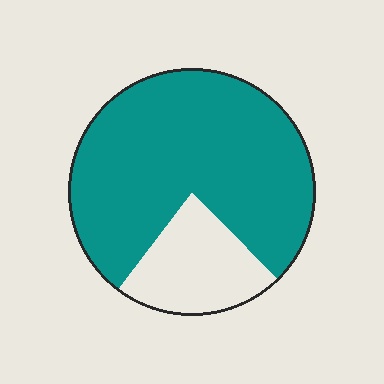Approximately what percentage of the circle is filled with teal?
Approximately 75%.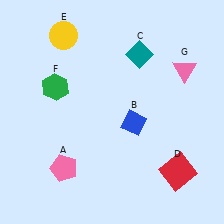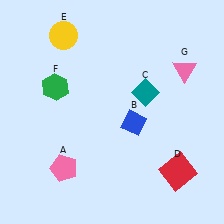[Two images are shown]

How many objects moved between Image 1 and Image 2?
1 object moved between the two images.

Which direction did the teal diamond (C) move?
The teal diamond (C) moved down.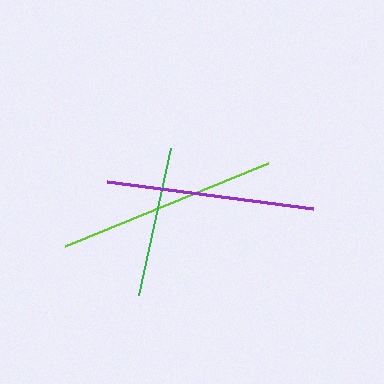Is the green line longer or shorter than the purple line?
The purple line is longer than the green line.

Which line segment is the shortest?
The green line is the shortest at approximately 150 pixels.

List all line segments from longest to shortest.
From longest to shortest: lime, purple, green.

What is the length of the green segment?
The green segment is approximately 150 pixels long.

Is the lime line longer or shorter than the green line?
The lime line is longer than the green line.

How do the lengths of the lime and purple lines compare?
The lime and purple lines are approximately the same length.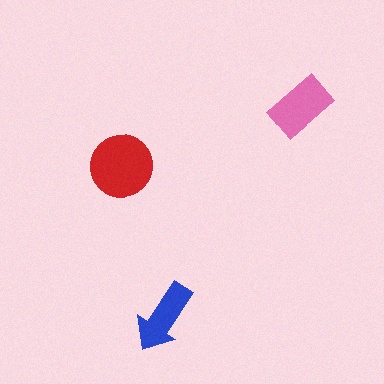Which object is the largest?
The red circle.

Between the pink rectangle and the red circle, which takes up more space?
The red circle.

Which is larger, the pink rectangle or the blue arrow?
The pink rectangle.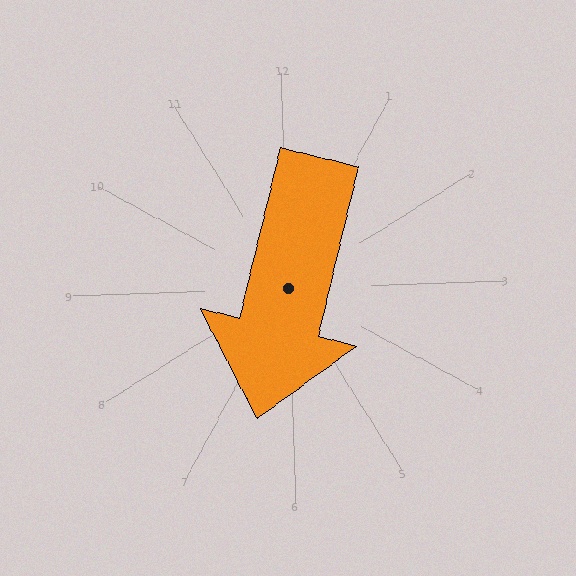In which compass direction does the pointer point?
South.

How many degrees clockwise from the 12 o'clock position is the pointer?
Approximately 195 degrees.